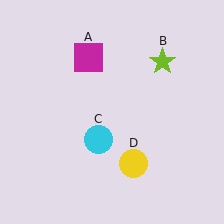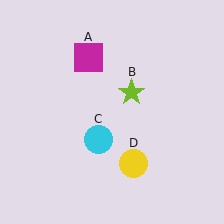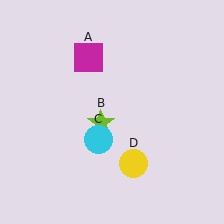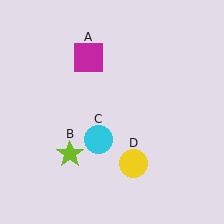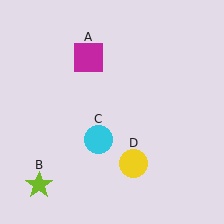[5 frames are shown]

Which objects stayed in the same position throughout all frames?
Magenta square (object A) and cyan circle (object C) and yellow circle (object D) remained stationary.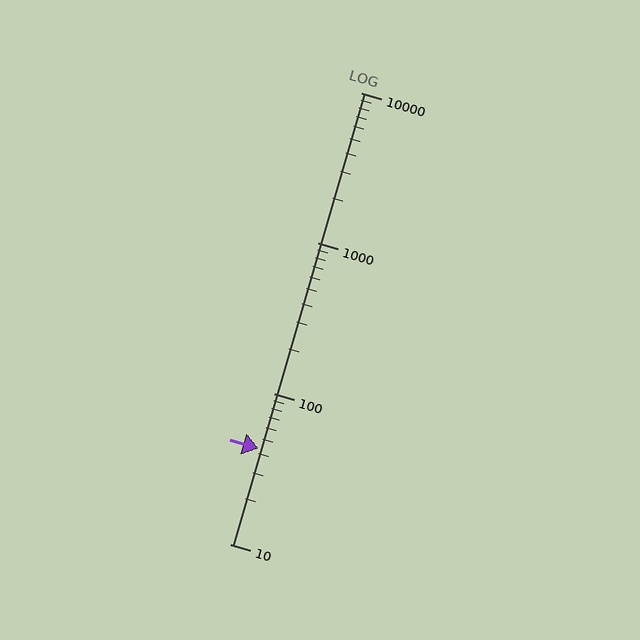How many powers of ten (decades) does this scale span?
The scale spans 3 decades, from 10 to 10000.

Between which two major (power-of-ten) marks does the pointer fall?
The pointer is between 10 and 100.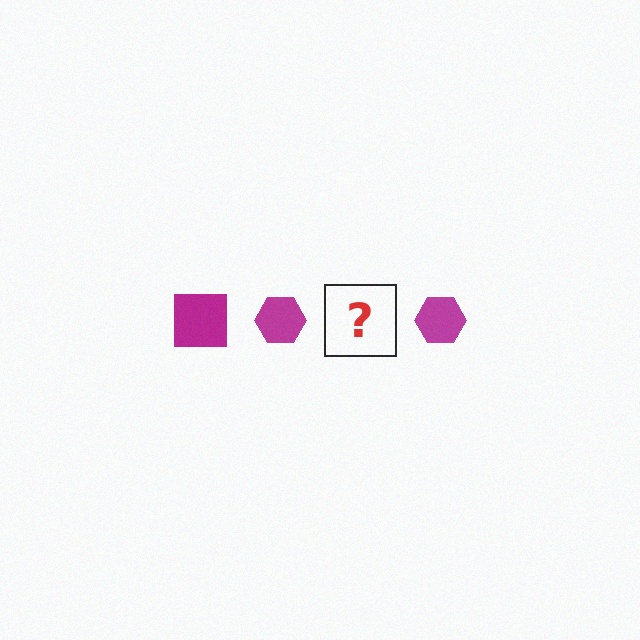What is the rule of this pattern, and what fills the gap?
The rule is that the pattern cycles through square, hexagon shapes in magenta. The gap should be filled with a magenta square.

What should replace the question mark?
The question mark should be replaced with a magenta square.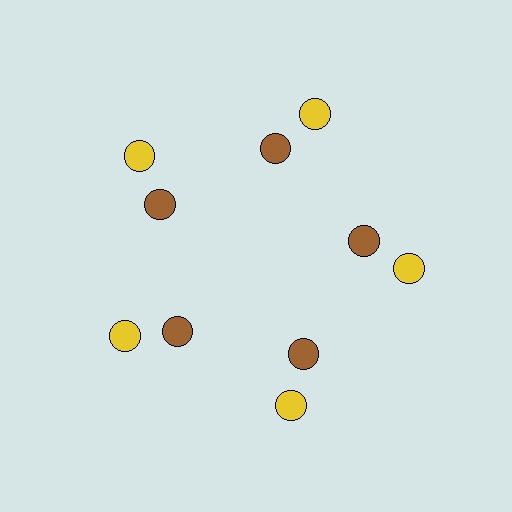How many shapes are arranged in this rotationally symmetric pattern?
There are 10 shapes, arranged in 5 groups of 2.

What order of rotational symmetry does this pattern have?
This pattern has 5-fold rotational symmetry.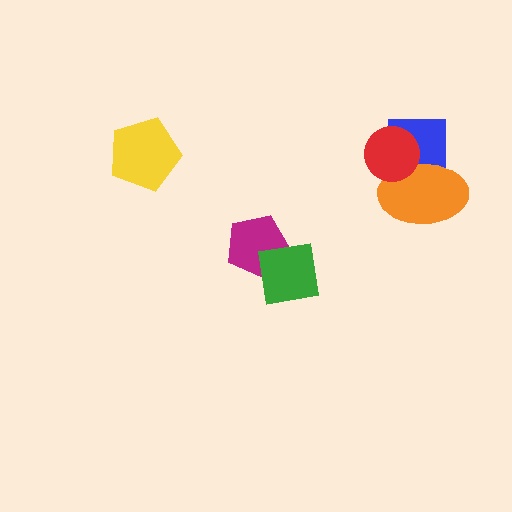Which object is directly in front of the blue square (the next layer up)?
The orange ellipse is directly in front of the blue square.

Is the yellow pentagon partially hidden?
No, no other shape covers it.